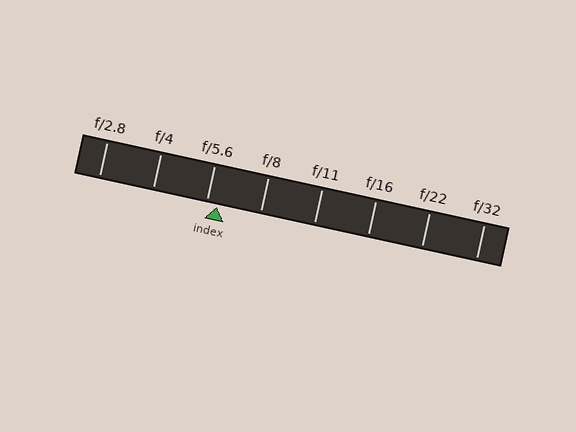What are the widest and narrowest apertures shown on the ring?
The widest aperture shown is f/2.8 and the narrowest is f/32.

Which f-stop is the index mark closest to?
The index mark is closest to f/5.6.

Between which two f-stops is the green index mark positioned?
The index mark is between f/5.6 and f/8.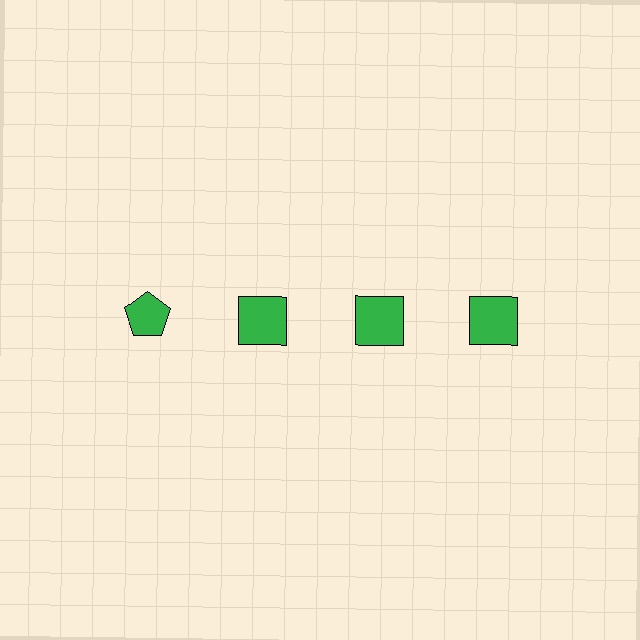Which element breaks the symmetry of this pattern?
The green pentagon in the top row, leftmost column breaks the symmetry. All other shapes are green squares.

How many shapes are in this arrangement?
There are 4 shapes arranged in a grid pattern.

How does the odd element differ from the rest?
It has a different shape: pentagon instead of square.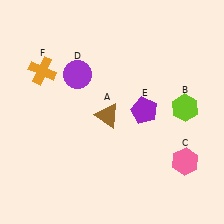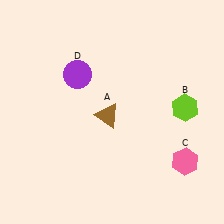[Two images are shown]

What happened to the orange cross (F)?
The orange cross (F) was removed in Image 2. It was in the top-left area of Image 1.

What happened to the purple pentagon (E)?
The purple pentagon (E) was removed in Image 2. It was in the top-right area of Image 1.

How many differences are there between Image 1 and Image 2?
There are 2 differences between the two images.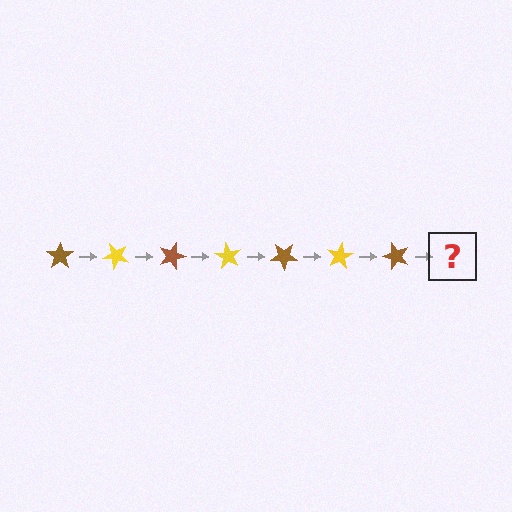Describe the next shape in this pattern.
It should be a yellow star, rotated 315 degrees from the start.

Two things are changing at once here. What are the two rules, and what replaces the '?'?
The two rules are that it rotates 45 degrees each step and the color cycles through brown and yellow. The '?' should be a yellow star, rotated 315 degrees from the start.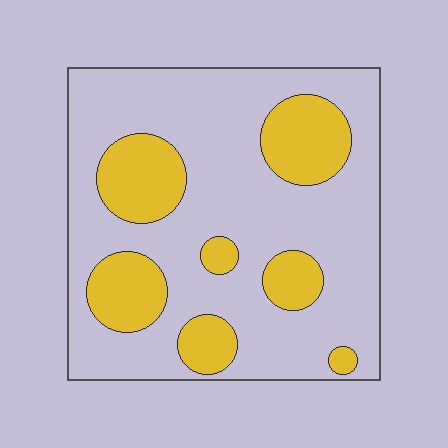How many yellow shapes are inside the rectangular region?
7.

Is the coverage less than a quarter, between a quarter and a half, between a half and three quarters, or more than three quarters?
Between a quarter and a half.